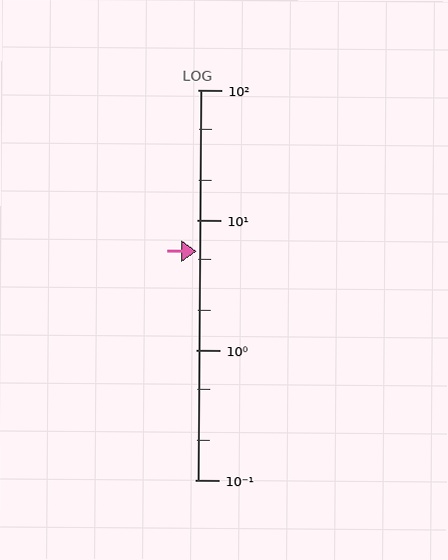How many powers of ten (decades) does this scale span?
The scale spans 3 decades, from 0.1 to 100.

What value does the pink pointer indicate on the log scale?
The pointer indicates approximately 5.7.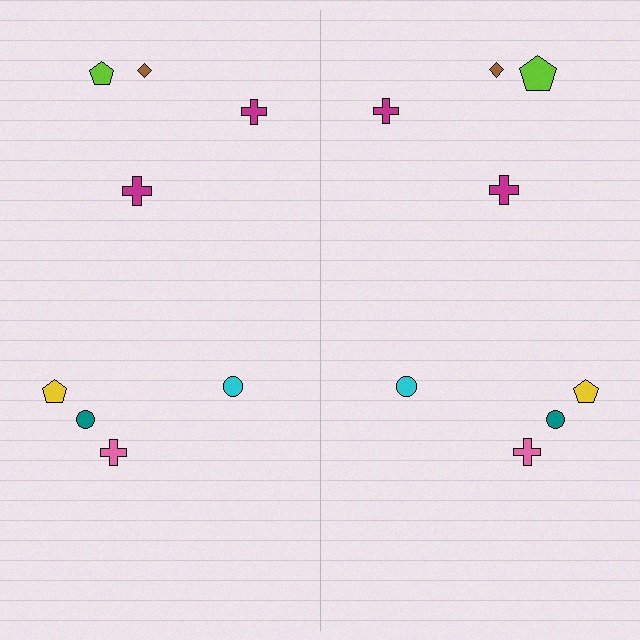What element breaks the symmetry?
The lime pentagon on the right side has a different size than its mirror counterpart.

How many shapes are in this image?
There are 16 shapes in this image.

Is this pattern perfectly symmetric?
No, the pattern is not perfectly symmetric. The lime pentagon on the right side has a different size than its mirror counterpart.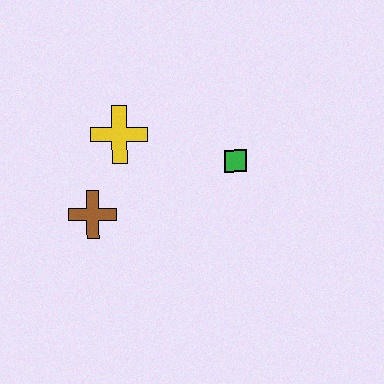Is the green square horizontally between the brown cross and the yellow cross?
No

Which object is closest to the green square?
The yellow cross is closest to the green square.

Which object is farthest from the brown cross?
The green square is farthest from the brown cross.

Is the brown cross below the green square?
Yes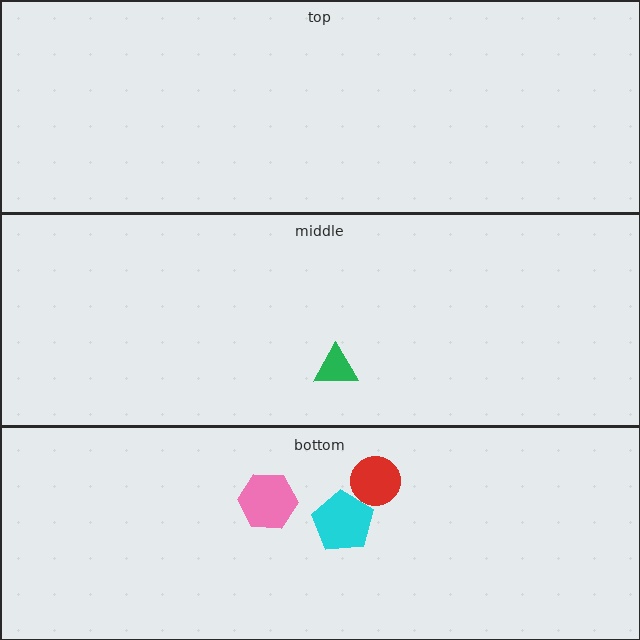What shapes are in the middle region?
The green triangle.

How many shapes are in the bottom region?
3.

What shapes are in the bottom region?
The red circle, the cyan pentagon, the pink hexagon.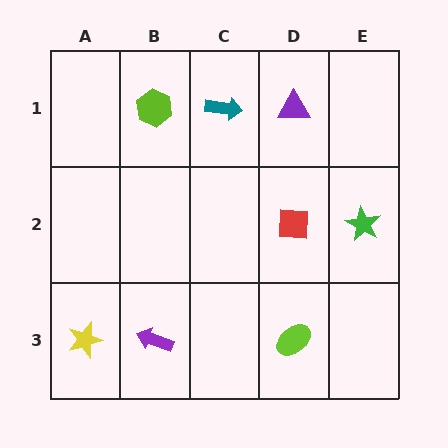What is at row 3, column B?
A purple arrow.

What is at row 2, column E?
A green star.